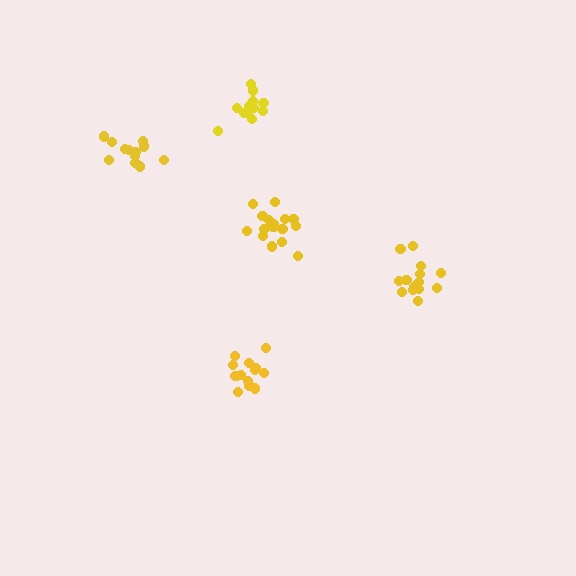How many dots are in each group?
Group 1: 14 dots, Group 2: 12 dots, Group 3: 16 dots, Group 4: 12 dots, Group 5: 15 dots (69 total).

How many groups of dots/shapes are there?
There are 5 groups.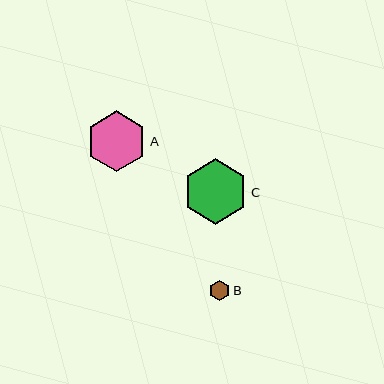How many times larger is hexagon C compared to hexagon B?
Hexagon C is approximately 3.2 times the size of hexagon B.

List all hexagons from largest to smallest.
From largest to smallest: C, A, B.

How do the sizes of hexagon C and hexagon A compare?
Hexagon C and hexagon A are approximately the same size.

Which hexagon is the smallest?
Hexagon B is the smallest with a size of approximately 21 pixels.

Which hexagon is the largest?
Hexagon C is the largest with a size of approximately 65 pixels.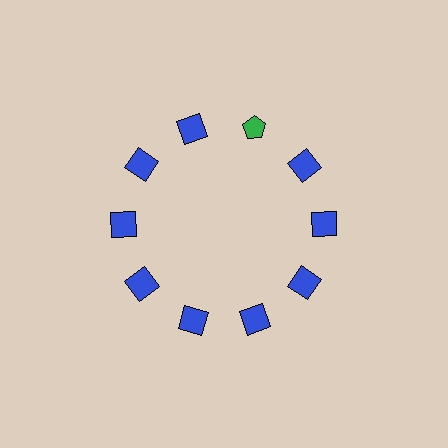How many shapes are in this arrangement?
There are 10 shapes arranged in a ring pattern.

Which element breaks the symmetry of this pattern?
The green pentagon at roughly the 1 o'clock position breaks the symmetry. All other shapes are blue squares.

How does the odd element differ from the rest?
It differs in both color (green instead of blue) and shape (pentagon instead of square).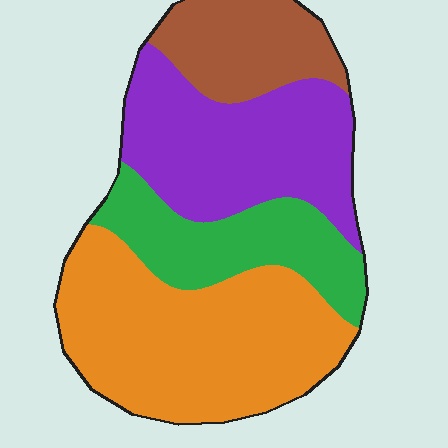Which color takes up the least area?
Brown, at roughly 15%.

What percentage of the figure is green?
Green takes up about one fifth (1/5) of the figure.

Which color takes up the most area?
Orange, at roughly 40%.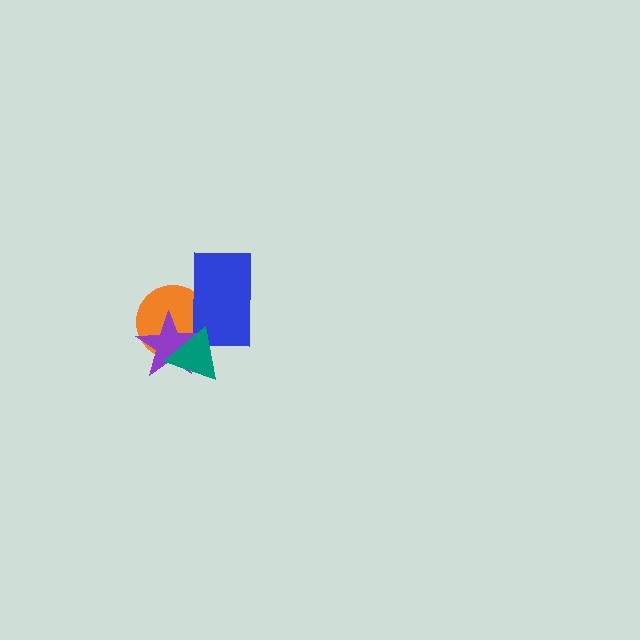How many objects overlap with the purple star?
3 objects overlap with the purple star.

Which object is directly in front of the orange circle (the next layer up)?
The blue rectangle is directly in front of the orange circle.